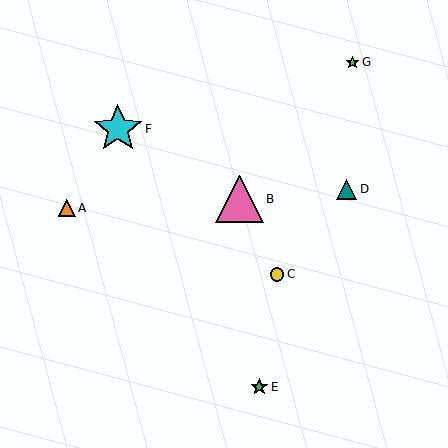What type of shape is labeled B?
Shape B is a pink triangle.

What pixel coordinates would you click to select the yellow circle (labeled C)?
Click at (277, 274) to select the yellow circle C.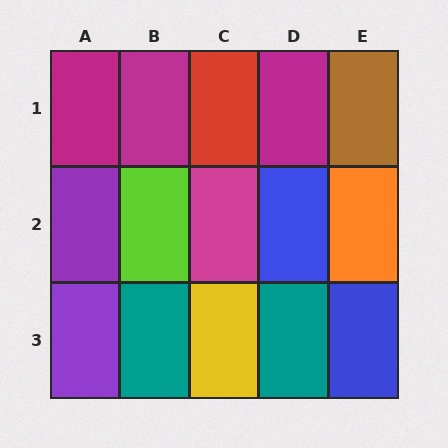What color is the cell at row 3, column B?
Teal.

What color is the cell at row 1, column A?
Magenta.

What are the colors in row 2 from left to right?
Purple, lime, magenta, blue, orange.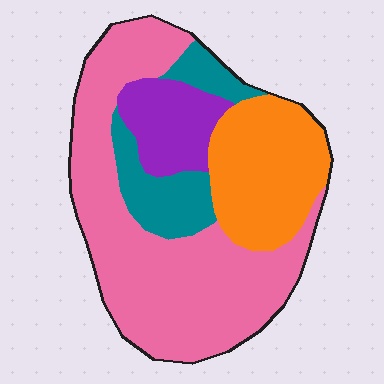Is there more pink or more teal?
Pink.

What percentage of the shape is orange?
Orange covers around 25% of the shape.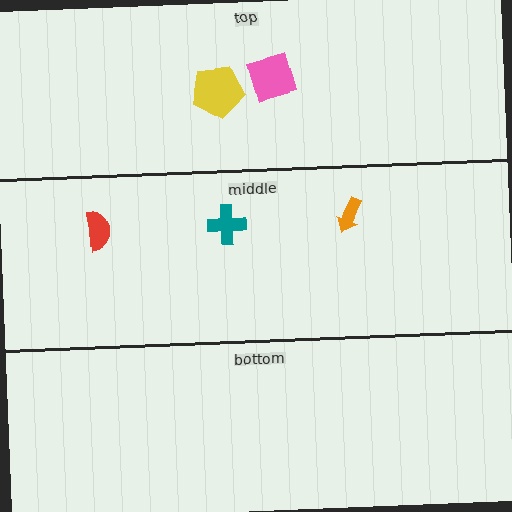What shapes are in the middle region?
The orange arrow, the red semicircle, the teal cross.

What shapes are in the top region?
The yellow pentagon, the pink diamond.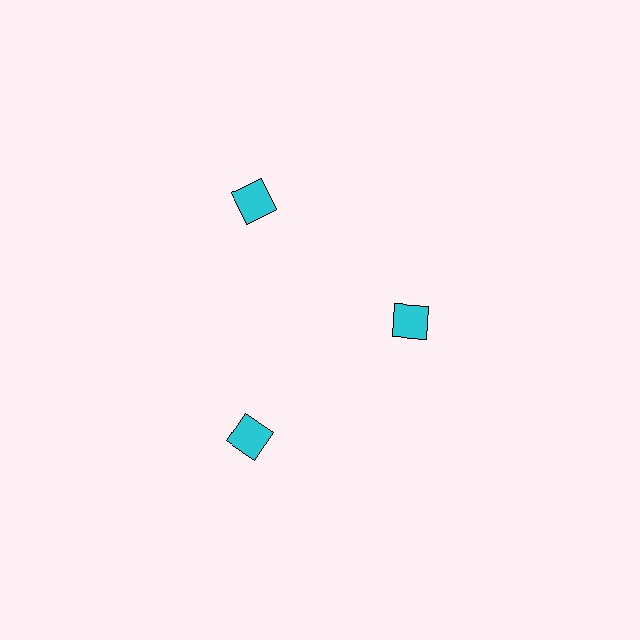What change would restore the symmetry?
The symmetry would be restored by moving it outward, back onto the ring so that all 3 squares sit at equal angles and equal distance from the center.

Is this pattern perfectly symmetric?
No. The 3 cyan squares are arranged in a ring, but one element near the 3 o'clock position is pulled inward toward the center, breaking the 3-fold rotational symmetry.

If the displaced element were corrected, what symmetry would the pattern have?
It would have 3-fold rotational symmetry — the pattern would map onto itself every 120 degrees.